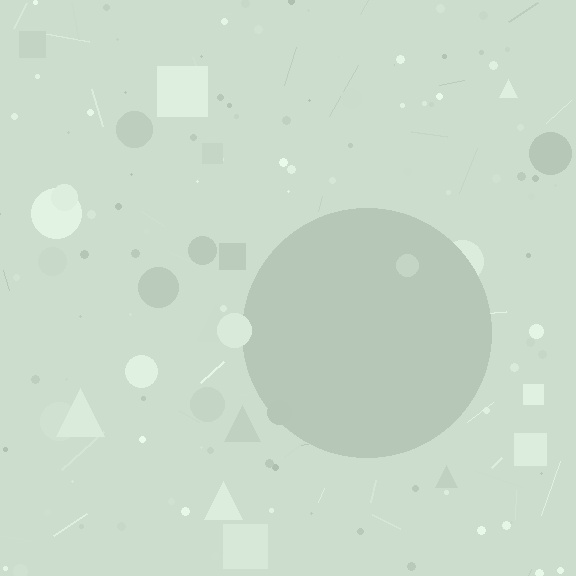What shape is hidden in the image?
A circle is hidden in the image.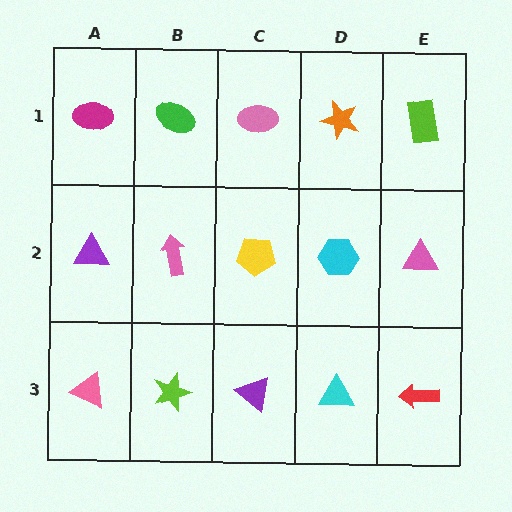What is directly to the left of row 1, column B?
A magenta ellipse.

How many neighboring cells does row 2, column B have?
4.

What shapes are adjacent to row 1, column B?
A pink arrow (row 2, column B), a magenta ellipse (row 1, column A), a pink ellipse (row 1, column C).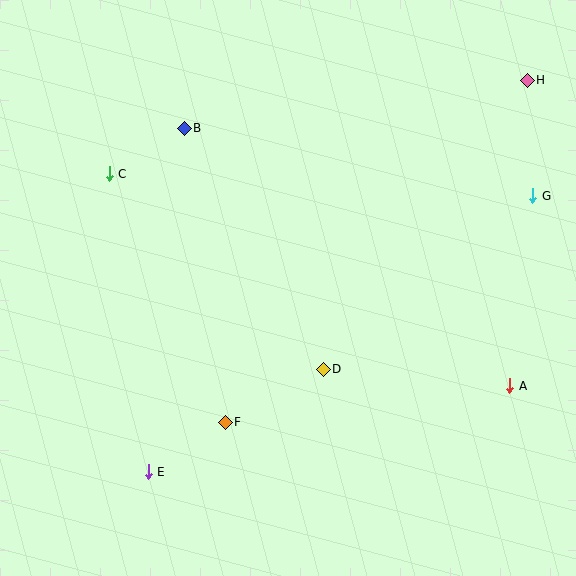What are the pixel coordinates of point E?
Point E is at (148, 472).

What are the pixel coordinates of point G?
Point G is at (533, 196).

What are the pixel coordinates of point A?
Point A is at (510, 386).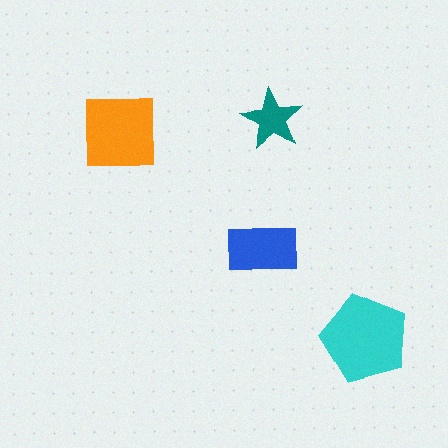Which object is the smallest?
The teal star.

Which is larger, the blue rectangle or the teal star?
The blue rectangle.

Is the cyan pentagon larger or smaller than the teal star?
Larger.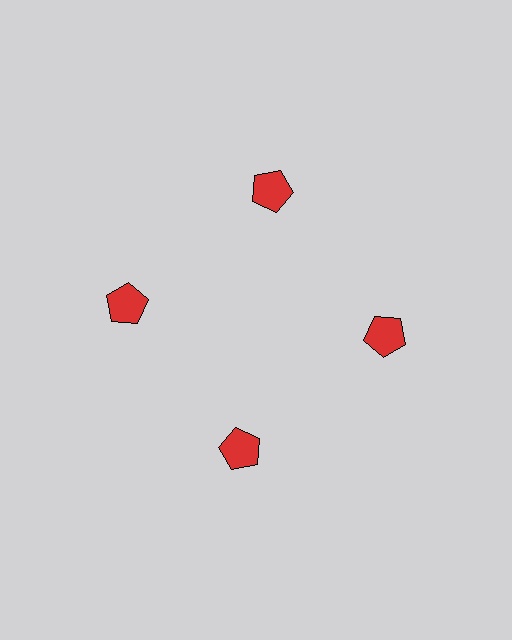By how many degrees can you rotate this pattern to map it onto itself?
The pattern maps onto itself every 90 degrees of rotation.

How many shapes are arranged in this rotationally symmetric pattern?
There are 4 shapes, arranged in 4 groups of 1.